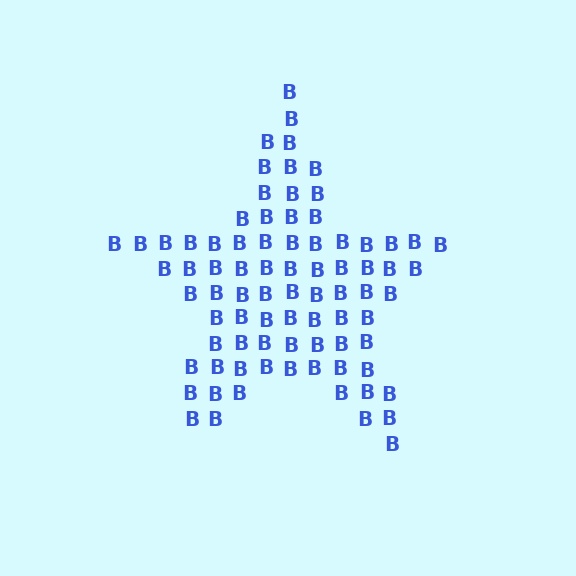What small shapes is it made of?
It is made of small letter B's.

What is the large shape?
The large shape is a star.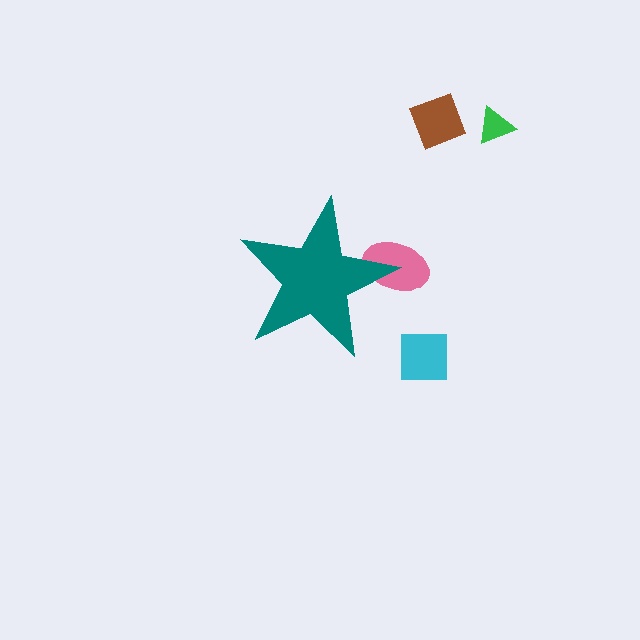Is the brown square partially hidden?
No, the brown square is fully visible.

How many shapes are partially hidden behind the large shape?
1 shape is partially hidden.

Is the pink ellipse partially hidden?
Yes, the pink ellipse is partially hidden behind the teal star.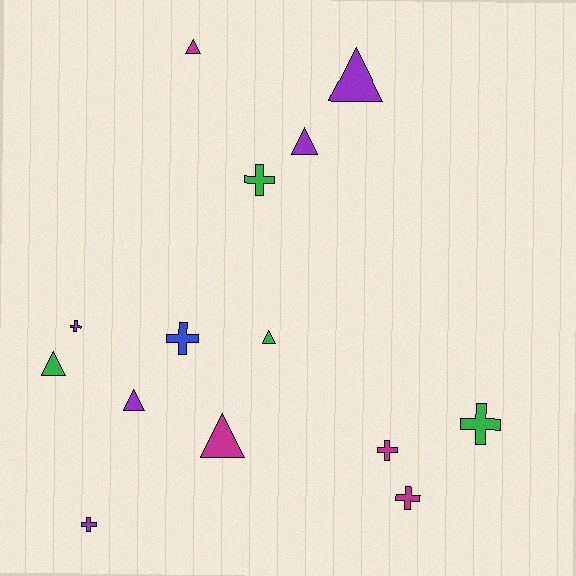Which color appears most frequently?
Purple, with 5 objects.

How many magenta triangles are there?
There are 2 magenta triangles.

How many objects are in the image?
There are 14 objects.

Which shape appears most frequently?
Cross, with 7 objects.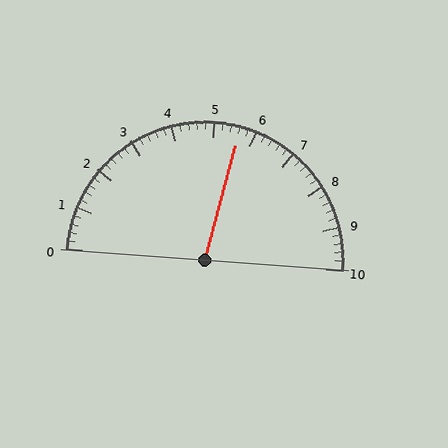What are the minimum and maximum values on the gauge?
The gauge ranges from 0 to 10.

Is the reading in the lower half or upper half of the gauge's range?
The reading is in the upper half of the range (0 to 10).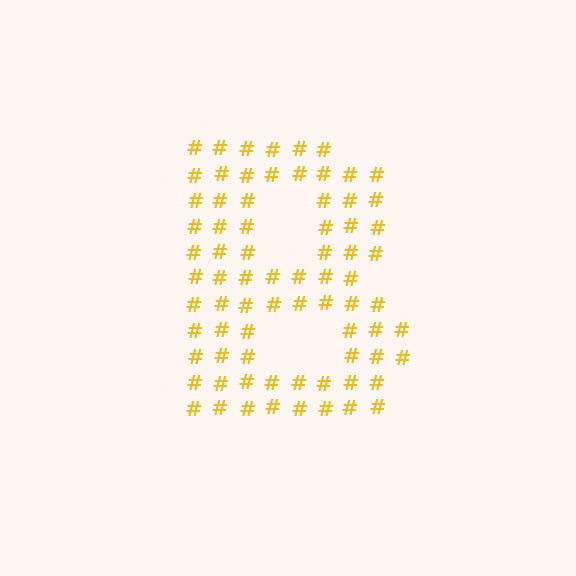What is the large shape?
The large shape is the letter B.